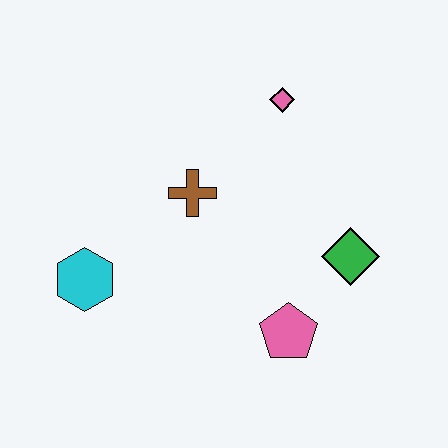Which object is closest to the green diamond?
The pink pentagon is closest to the green diamond.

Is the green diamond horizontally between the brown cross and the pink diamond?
No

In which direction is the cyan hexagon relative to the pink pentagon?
The cyan hexagon is to the left of the pink pentagon.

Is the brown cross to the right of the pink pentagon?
No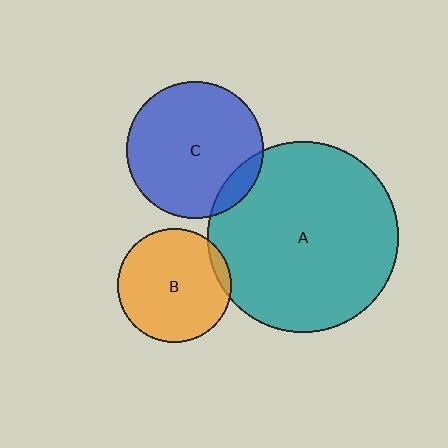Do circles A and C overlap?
Yes.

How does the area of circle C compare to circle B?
Approximately 1.5 times.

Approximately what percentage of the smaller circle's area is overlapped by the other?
Approximately 10%.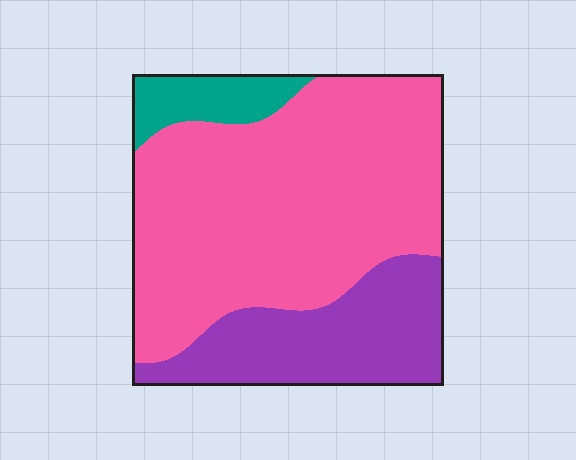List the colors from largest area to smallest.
From largest to smallest: pink, purple, teal.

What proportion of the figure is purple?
Purple covers roughly 25% of the figure.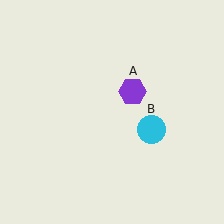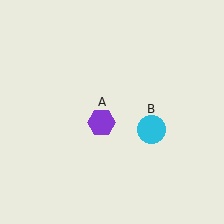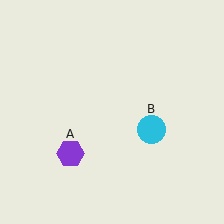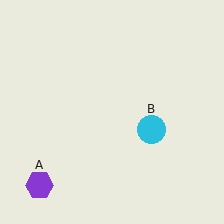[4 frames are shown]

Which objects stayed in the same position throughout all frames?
Cyan circle (object B) remained stationary.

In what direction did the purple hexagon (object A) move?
The purple hexagon (object A) moved down and to the left.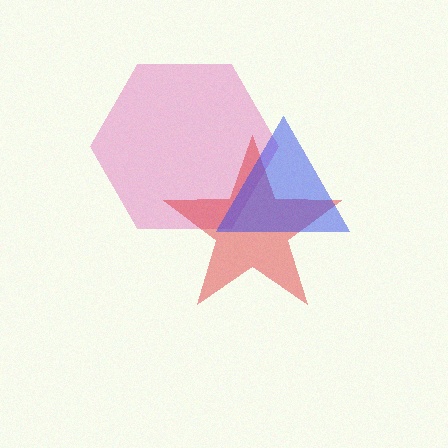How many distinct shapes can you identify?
There are 3 distinct shapes: a pink hexagon, a red star, a blue triangle.